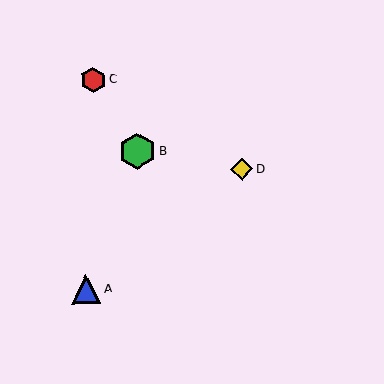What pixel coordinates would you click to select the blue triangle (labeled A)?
Click at (86, 289) to select the blue triangle A.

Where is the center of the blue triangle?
The center of the blue triangle is at (86, 289).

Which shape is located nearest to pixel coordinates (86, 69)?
The red hexagon (labeled C) at (93, 80) is nearest to that location.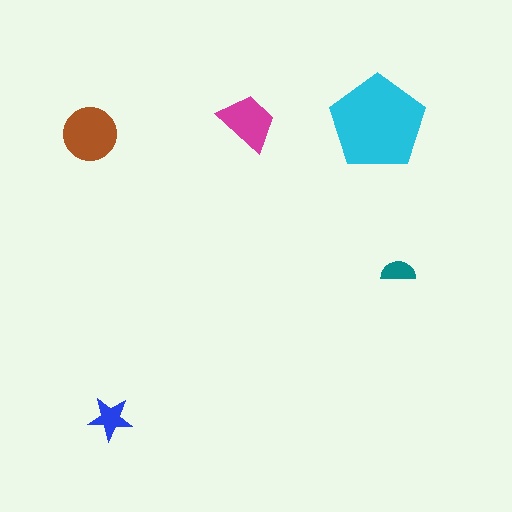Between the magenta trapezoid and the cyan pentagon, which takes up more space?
The cyan pentagon.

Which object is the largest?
The cyan pentagon.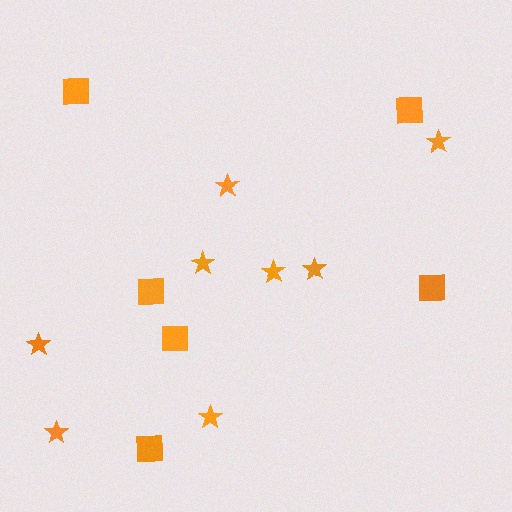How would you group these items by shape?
There are 2 groups: one group of stars (8) and one group of squares (6).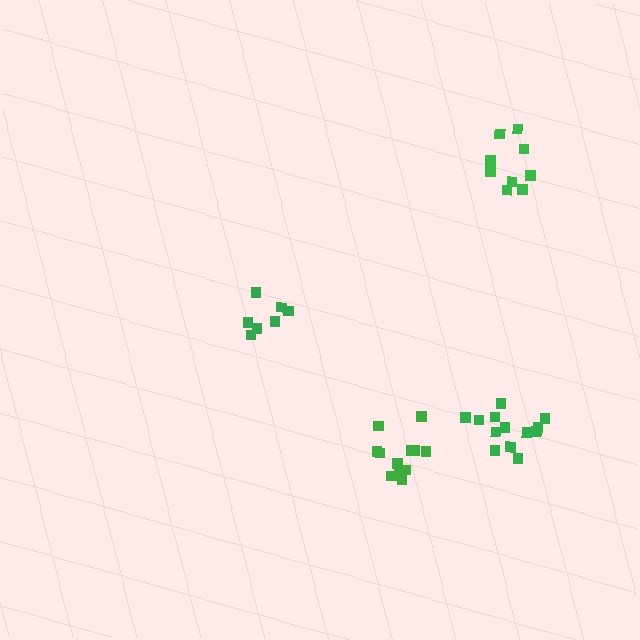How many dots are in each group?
Group 1: 9 dots, Group 2: 12 dots, Group 3: 7 dots, Group 4: 13 dots (41 total).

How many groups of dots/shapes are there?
There are 4 groups.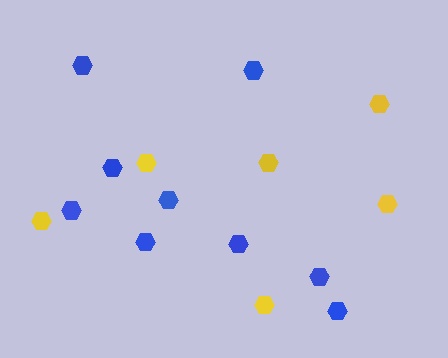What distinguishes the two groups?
There are 2 groups: one group of yellow hexagons (6) and one group of blue hexagons (9).